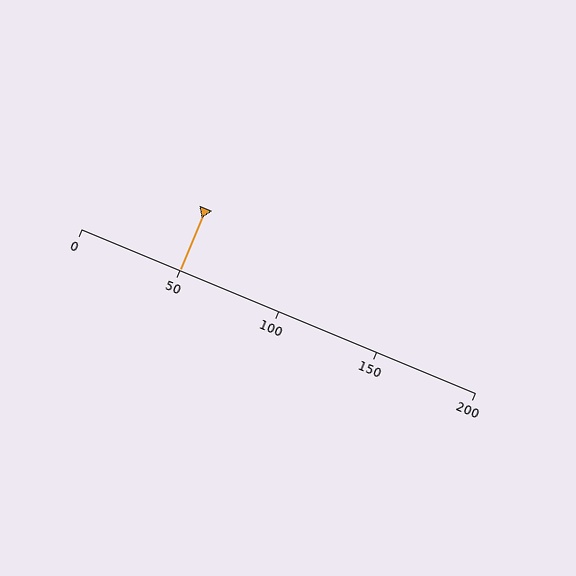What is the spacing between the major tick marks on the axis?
The major ticks are spaced 50 apart.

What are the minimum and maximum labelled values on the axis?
The axis runs from 0 to 200.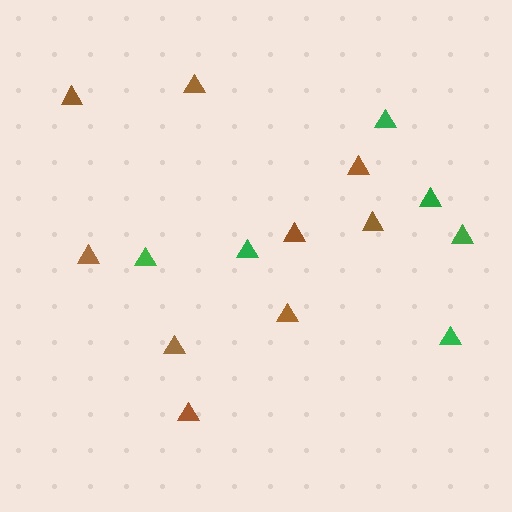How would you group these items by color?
There are 2 groups: one group of green triangles (6) and one group of brown triangles (9).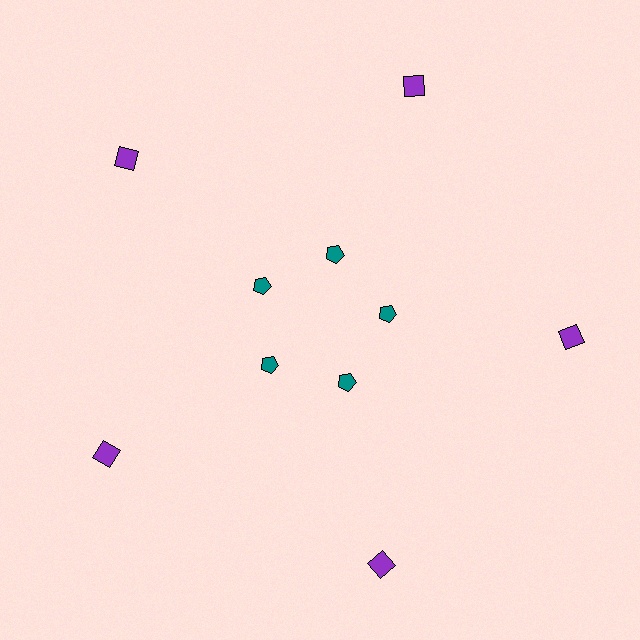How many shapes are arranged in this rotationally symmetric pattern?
There are 10 shapes, arranged in 5 groups of 2.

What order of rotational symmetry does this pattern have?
This pattern has 5-fold rotational symmetry.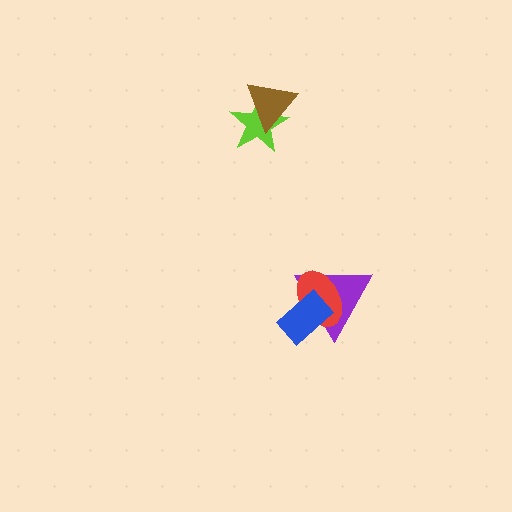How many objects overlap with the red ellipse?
2 objects overlap with the red ellipse.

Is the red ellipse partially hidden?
Yes, it is partially covered by another shape.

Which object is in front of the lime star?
The brown triangle is in front of the lime star.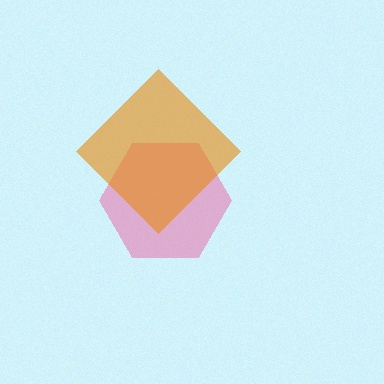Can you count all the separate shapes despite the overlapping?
Yes, there are 2 separate shapes.